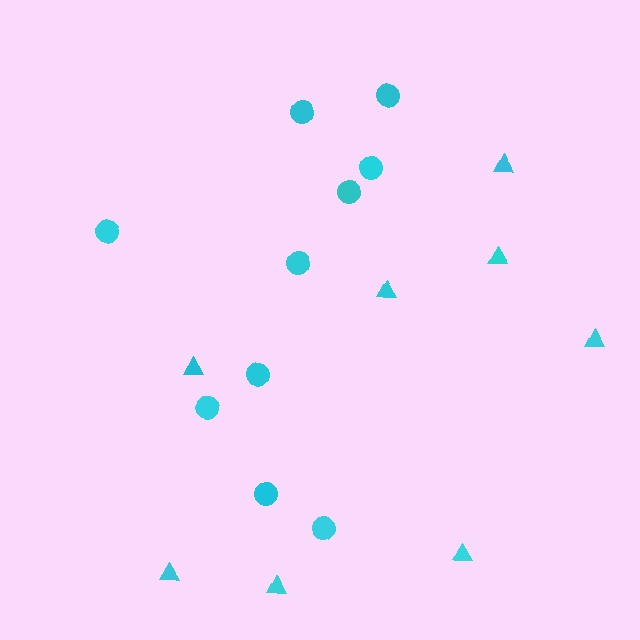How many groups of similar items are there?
There are 2 groups: one group of triangles (8) and one group of circles (10).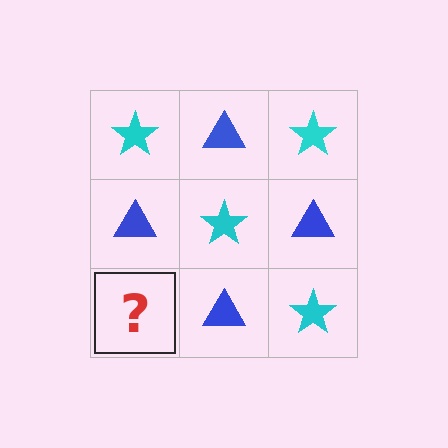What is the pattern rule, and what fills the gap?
The rule is that it alternates cyan star and blue triangle in a checkerboard pattern. The gap should be filled with a cyan star.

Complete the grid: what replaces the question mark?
The question mark should be replaced with a cyan star.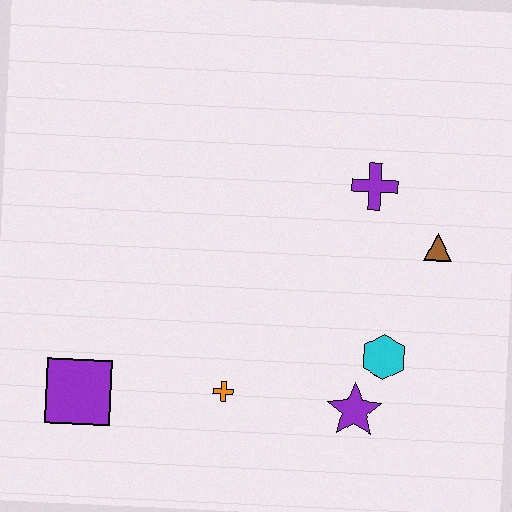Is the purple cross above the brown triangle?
Yes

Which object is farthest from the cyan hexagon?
The purple square is farthest from the cyan hexagon.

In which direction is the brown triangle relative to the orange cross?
The brown triangle is to the right of the orange cross.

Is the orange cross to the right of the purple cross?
No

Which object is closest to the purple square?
The orange cross is closest to the purple square.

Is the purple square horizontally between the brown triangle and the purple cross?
No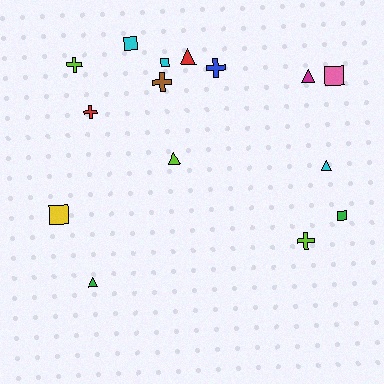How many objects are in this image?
There are 15 objects.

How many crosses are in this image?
There are 5 crosses.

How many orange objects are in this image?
There are no orange objects.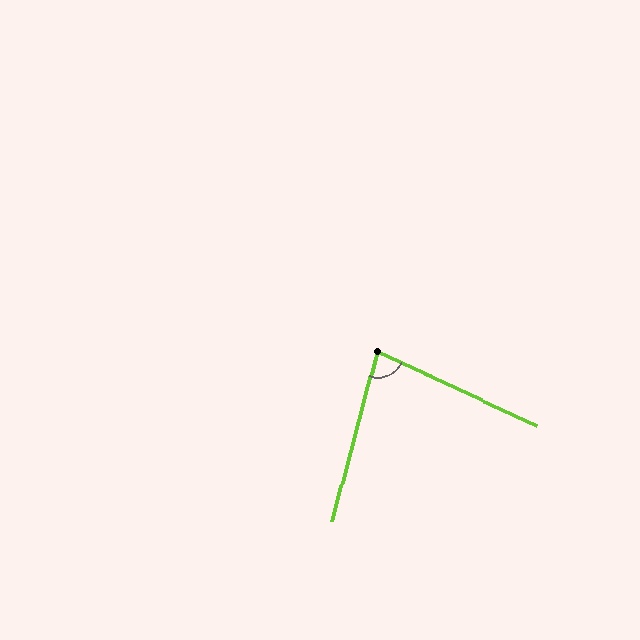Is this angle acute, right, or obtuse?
It is acute.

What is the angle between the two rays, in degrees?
Approximately 80 degrees.